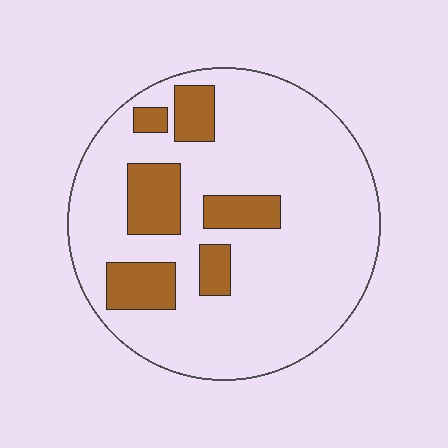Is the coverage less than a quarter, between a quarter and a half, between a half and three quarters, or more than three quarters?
Less than a quarter.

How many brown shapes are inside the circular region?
6.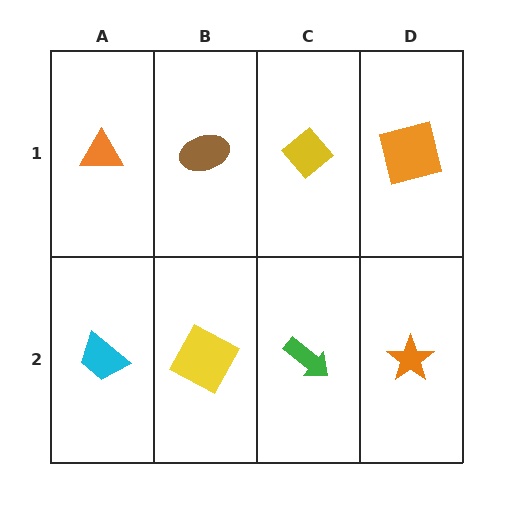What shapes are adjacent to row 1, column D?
An orange star (row 2, column D), a yellow diamond (row 1, column C).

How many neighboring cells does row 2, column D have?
2.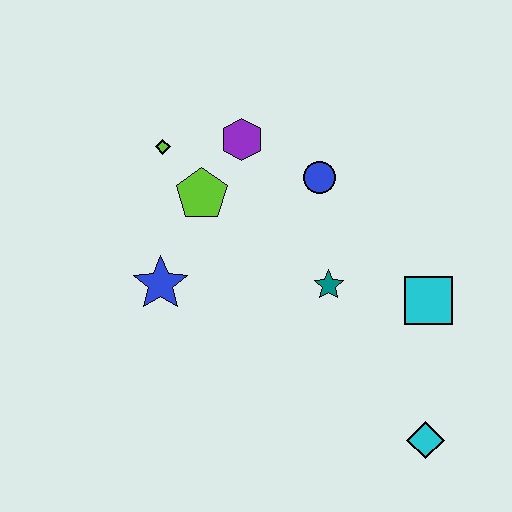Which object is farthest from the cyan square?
The lime diamond is farthest from the cyan square.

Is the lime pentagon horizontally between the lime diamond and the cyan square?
Yes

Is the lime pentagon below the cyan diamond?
No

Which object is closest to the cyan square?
The teal star is closest to the cyan square.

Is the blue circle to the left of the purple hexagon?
No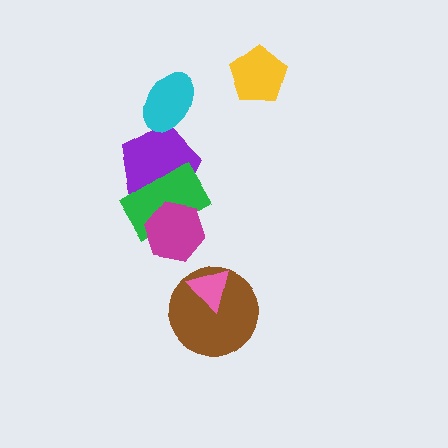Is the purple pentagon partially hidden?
Yes, it is partially covered by another shape.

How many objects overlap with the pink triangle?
1 object overlaps with the pink triangle.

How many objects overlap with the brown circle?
1 object overlaps with the brown circle.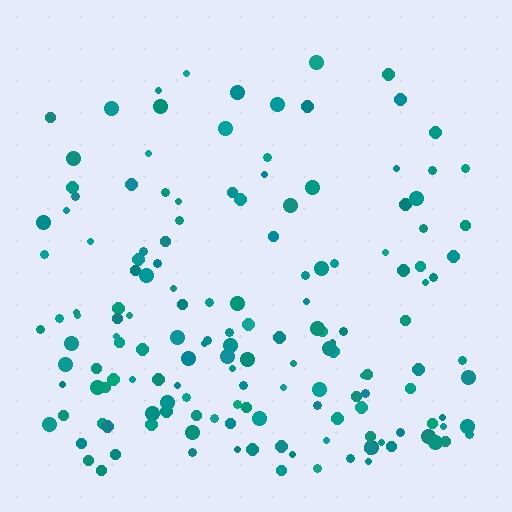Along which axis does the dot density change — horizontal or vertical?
Vertical.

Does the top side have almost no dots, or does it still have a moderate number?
Still a moderate number, just noticeably fewer than the bottom.